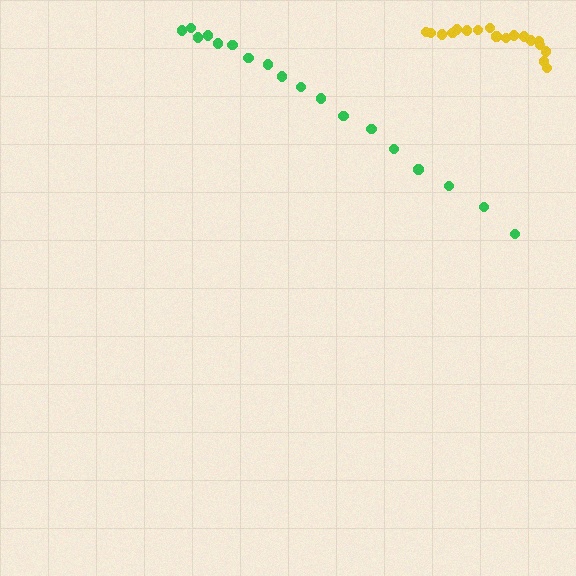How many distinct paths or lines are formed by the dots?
There are 2 distinct paths.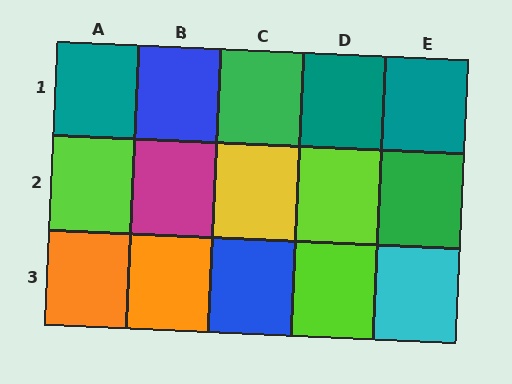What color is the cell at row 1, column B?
Blue.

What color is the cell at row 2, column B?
Magenta.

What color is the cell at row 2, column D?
Lime.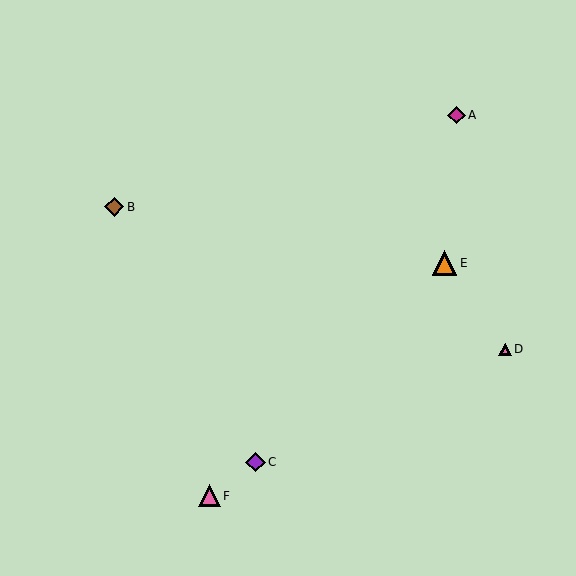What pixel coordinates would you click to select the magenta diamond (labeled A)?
Click at (457, 115) to select the magenta diamond A.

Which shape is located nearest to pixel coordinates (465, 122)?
The magenta diamond (labeled A) at (457, 115) is nearest to that location.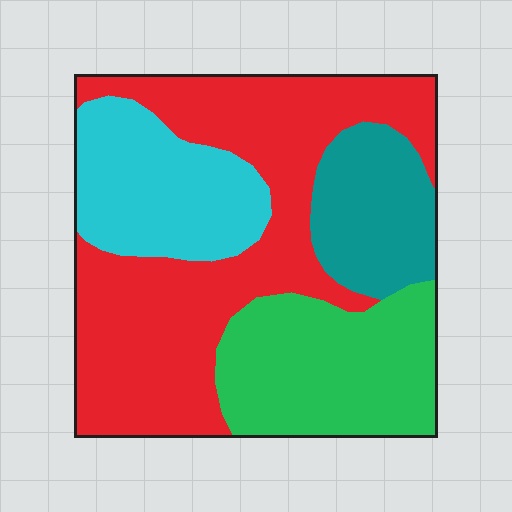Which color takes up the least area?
Teal, at roughly 15%.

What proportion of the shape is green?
Green covers about 25% of the shape.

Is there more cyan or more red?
Red.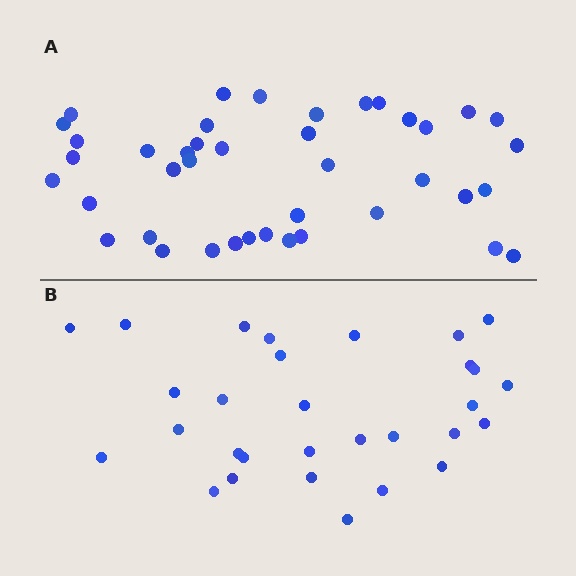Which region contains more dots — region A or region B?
Region A (the top region) has more dots.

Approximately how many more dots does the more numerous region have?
Region A has roughly 12 or so more dots than region B.